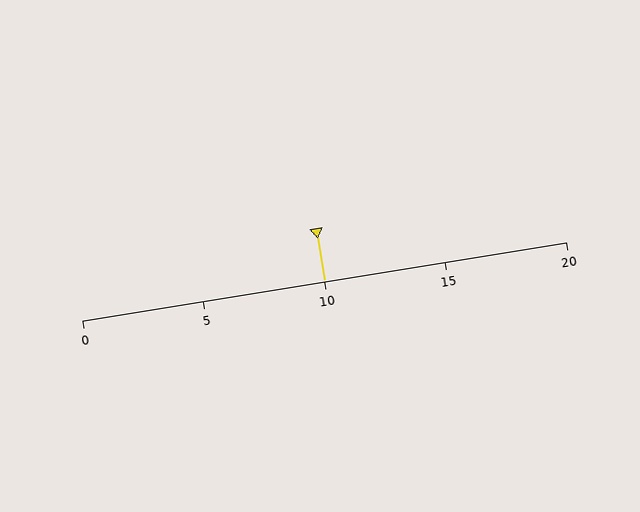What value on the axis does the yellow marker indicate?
The marker indicates approximately 10.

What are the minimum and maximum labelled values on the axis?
The axis runs from 0 to 20.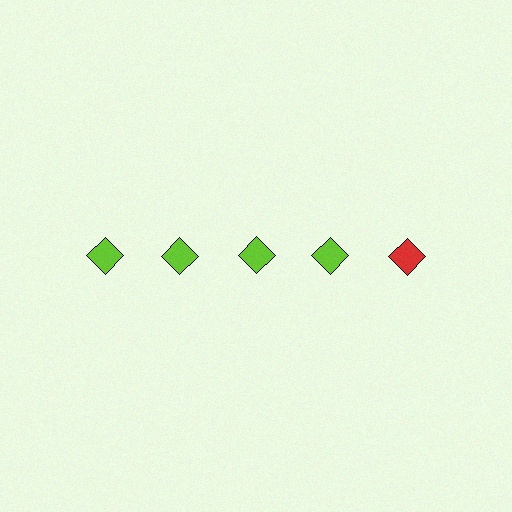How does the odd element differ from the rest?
It has a different color: red instead of lime.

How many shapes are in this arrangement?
There are 5 shapes arranged in a grid pattern.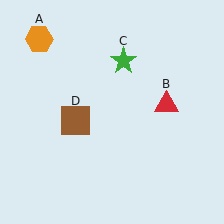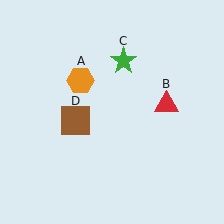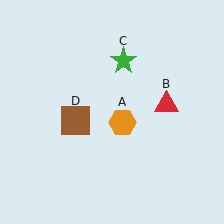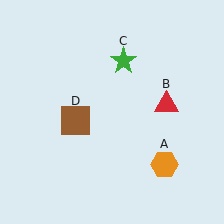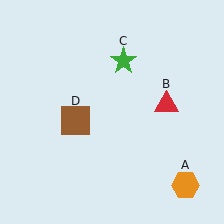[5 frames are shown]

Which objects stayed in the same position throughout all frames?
Red triangle (object B) and green star (object C) and brown square (object D) remained stationary.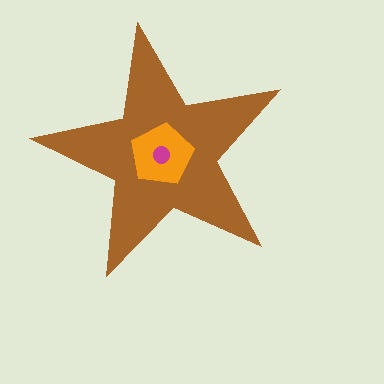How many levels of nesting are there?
3.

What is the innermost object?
The magenta circle.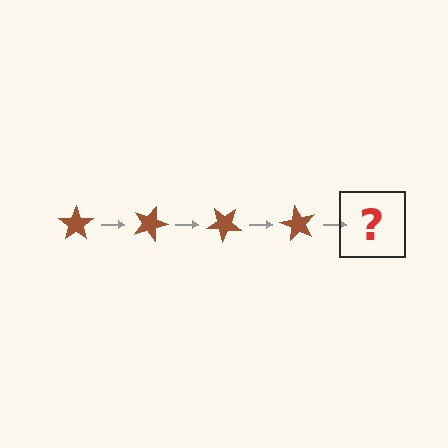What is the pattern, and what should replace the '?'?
The pattern is that the star rotates 20 degrees each step. The '?' should be a brown star rotated 80 degrees.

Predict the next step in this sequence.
The next step is a brown star rotated 80 degrees.